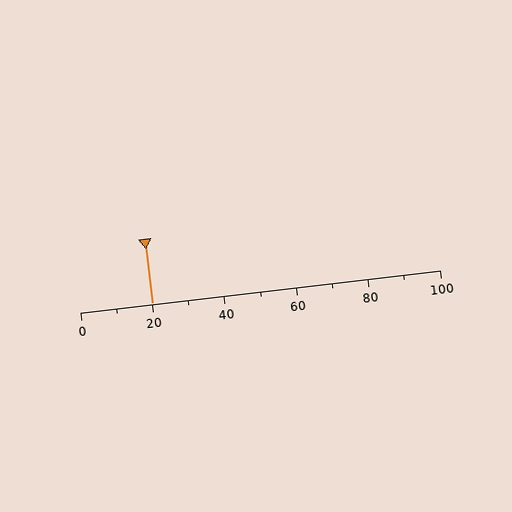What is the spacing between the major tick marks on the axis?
The major ticks are spaced 20 apart.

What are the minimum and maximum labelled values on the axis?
The axis runs from 0 to 100.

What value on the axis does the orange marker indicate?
The marker indicates approximately 20.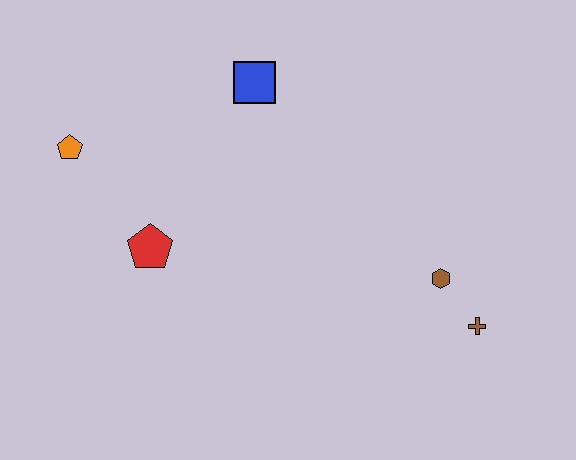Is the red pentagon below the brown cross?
No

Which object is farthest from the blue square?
The brown cross is farthest from the blue square.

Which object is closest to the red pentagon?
The orange pentagon is closest to the red pentagon.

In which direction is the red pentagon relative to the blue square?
The red pentagon is below the blue square.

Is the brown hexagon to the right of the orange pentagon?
Yes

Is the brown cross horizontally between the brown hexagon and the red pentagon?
No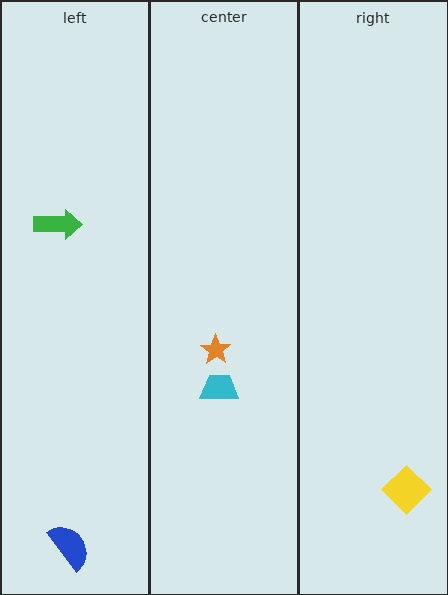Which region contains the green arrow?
The left region.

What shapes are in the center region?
The orange star, the cyan trapezoid.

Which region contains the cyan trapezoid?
The center region.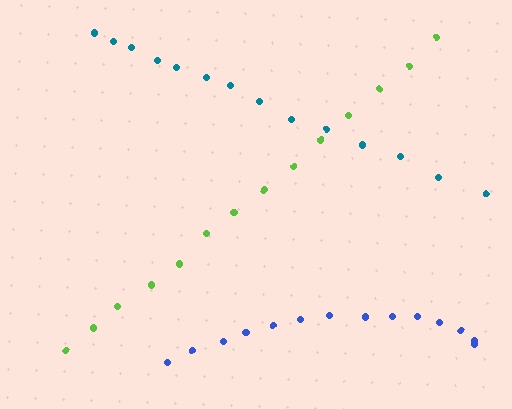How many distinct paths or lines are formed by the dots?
There are 3 distinct paths.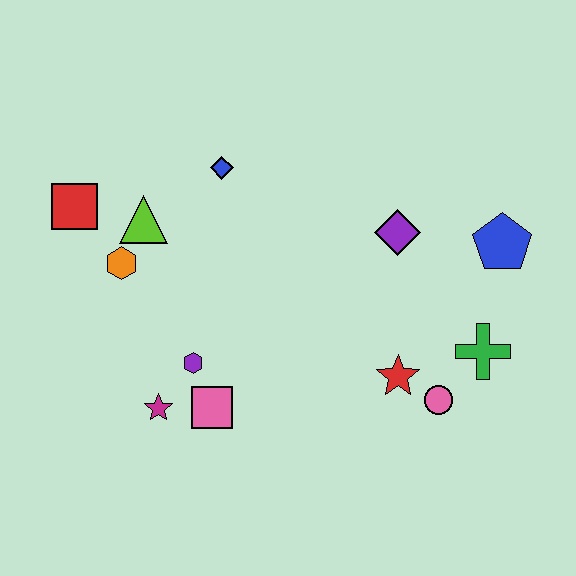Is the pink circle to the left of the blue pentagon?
Yes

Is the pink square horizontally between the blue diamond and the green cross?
No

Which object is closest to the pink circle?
The red star is closest to the pink circle.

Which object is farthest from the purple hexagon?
The blue pentagon is farthest from the purple hexagon.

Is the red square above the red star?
Yes